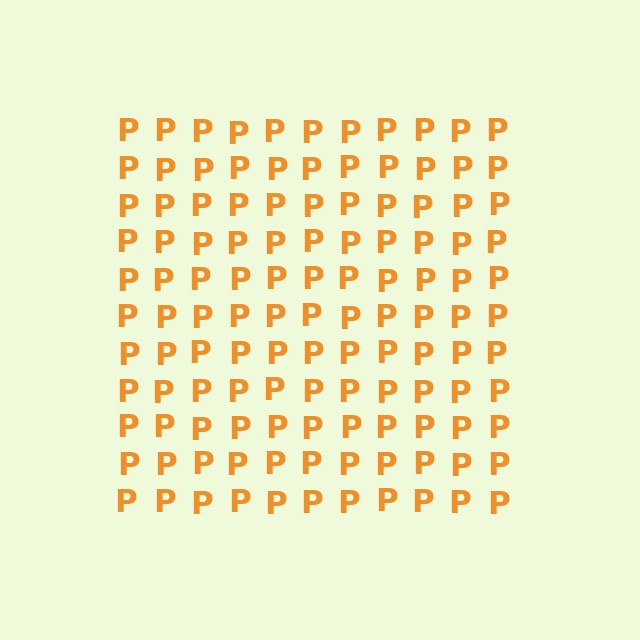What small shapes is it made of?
It is made of small letter P's.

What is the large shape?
The large shape is a square.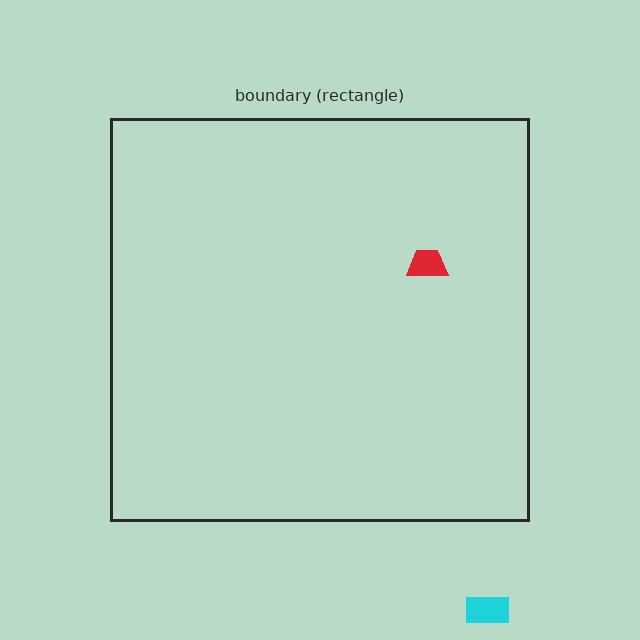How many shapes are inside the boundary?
1 inside, 1 outside.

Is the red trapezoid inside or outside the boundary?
Inside.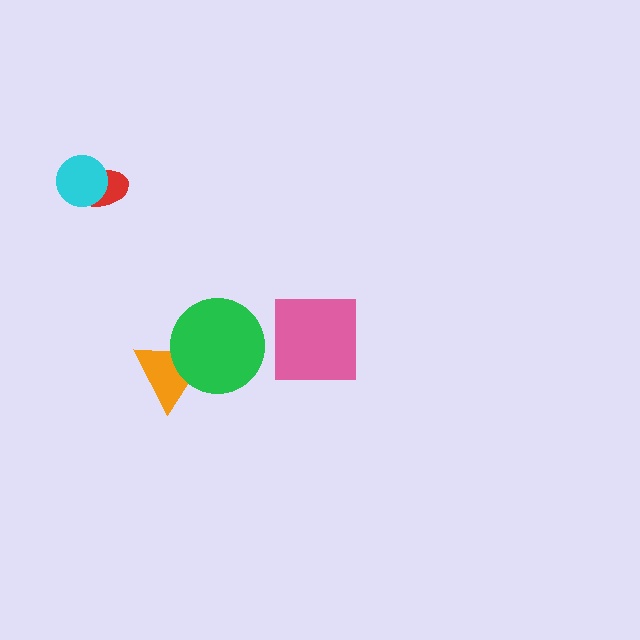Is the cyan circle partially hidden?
No, no other shape covers it.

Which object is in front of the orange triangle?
The green circle is in front of the orange triangle.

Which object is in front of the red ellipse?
The cyan circle is in front of the red ellipse.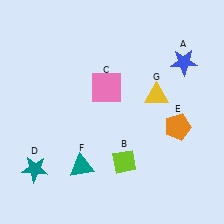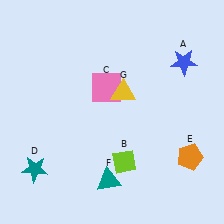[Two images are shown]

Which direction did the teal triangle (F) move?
The teal triangle (F) moved right.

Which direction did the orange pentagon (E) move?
The orange pentagon (E) moved down.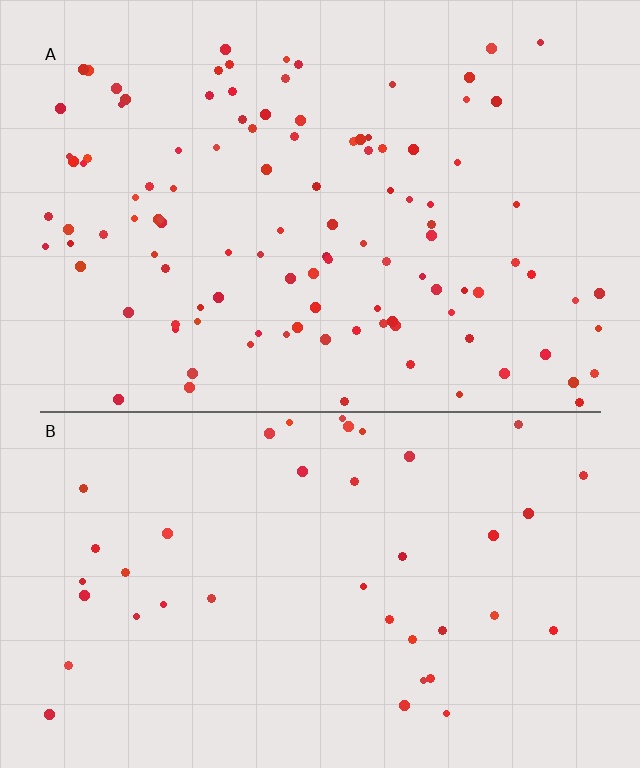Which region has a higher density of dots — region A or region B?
A (the top).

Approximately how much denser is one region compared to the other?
Approximately 2.7× — region A over region B.